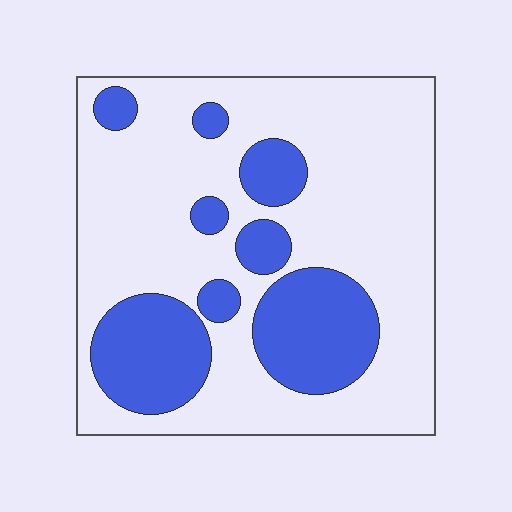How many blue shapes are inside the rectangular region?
8.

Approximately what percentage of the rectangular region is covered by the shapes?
Approximately 30%.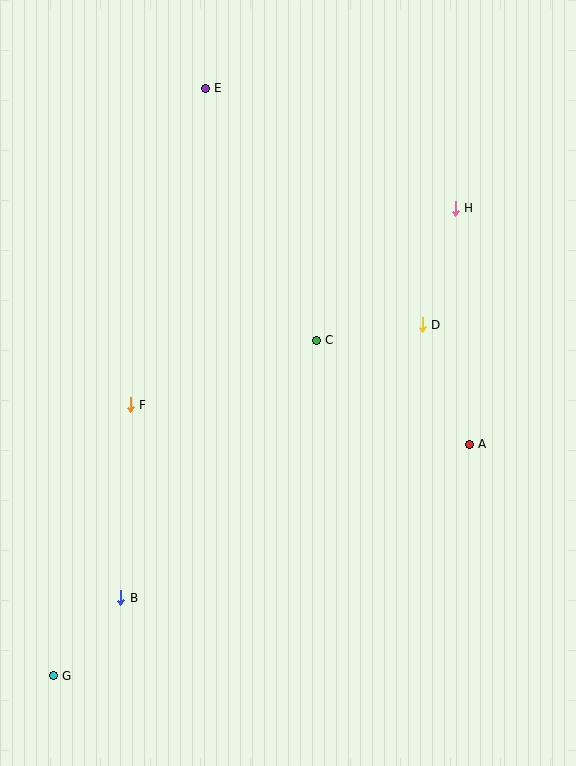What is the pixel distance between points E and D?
The distance between E and D is 321 pixels.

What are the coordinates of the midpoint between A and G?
The midpoint between A and G is at (261, 560).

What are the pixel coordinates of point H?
Point H is at (455, 208).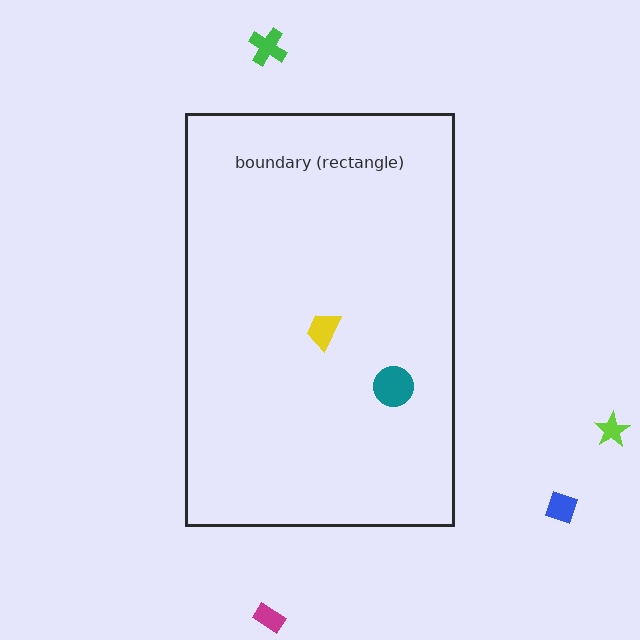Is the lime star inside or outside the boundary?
Outside.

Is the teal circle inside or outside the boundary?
Inside.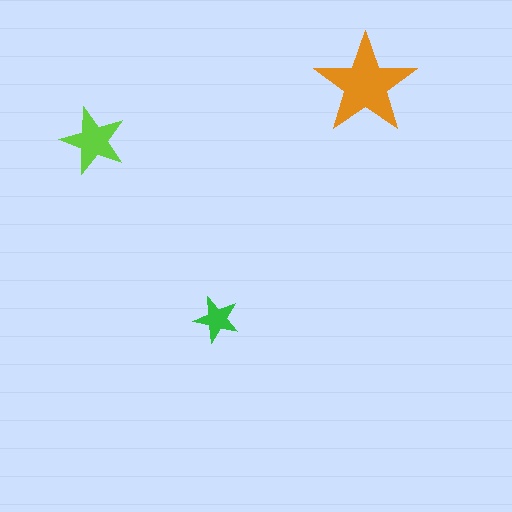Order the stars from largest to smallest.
the orange one, the lime one, the green one.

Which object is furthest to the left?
The lime star is leftmost.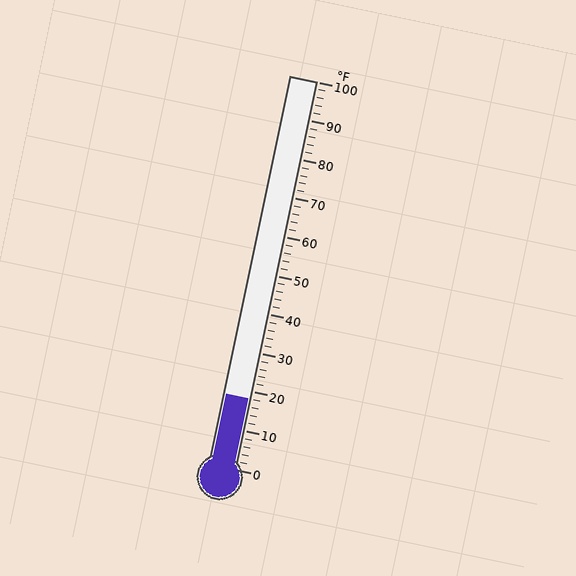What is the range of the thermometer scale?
The thermometer scale ranges from 0°F to 100°F.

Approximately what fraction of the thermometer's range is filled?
The thermometer is filled to approximately 20% of its range.